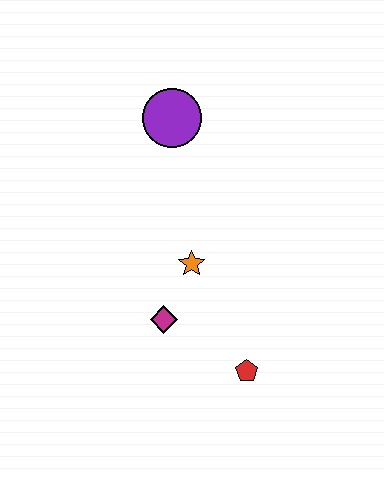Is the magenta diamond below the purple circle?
Yes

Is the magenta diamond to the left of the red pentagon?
Yes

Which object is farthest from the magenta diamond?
The purple circle is farthest from the magenta diamond.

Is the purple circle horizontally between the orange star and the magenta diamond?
Yes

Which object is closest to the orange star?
The magenta diamond is closest to the orange star.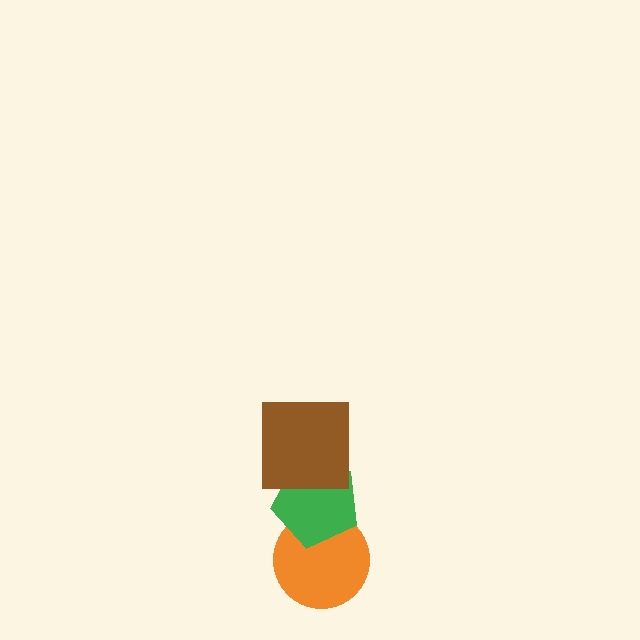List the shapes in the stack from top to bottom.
From top to bottom: the brown square, the green pentagon, the orange circle.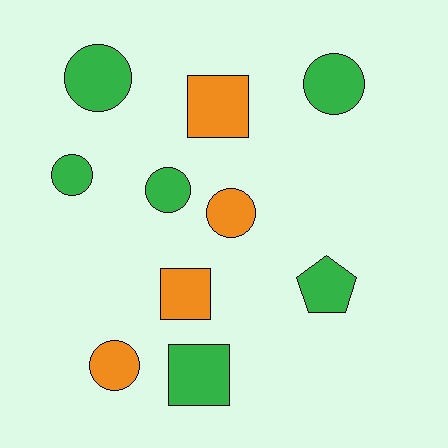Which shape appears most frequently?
Circle, with 6 objects.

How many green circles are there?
There are 4 green circles.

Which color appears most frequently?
Green, with 6 objects.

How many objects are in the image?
There are 10 objects.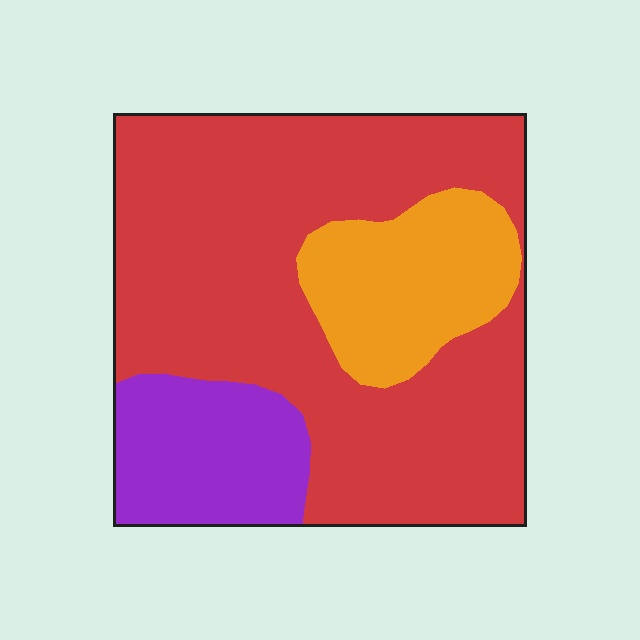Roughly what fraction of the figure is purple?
Purple takes up less than a sixth of the figure.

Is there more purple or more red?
Red.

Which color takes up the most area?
Red, at roughly 65%.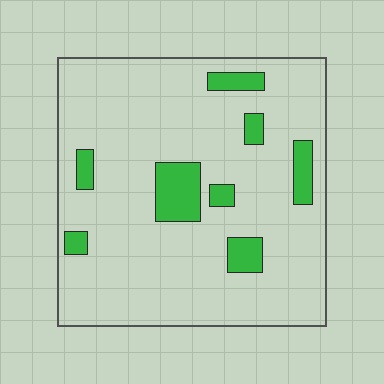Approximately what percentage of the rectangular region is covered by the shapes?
Approximately 10%.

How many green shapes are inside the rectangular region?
8.